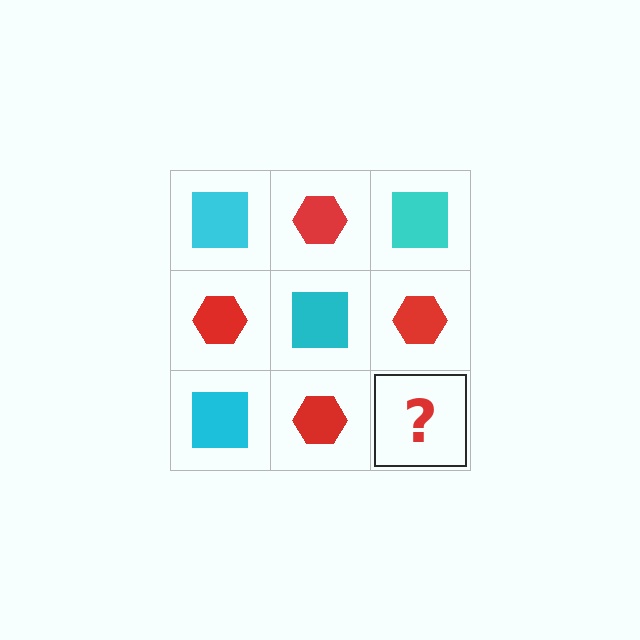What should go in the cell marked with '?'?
The missing cell should contain a cyan square.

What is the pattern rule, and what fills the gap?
The rule is that it alternates cyan square and red hexagon in a checkerboard pattern. The gap should be filled with a cyan square.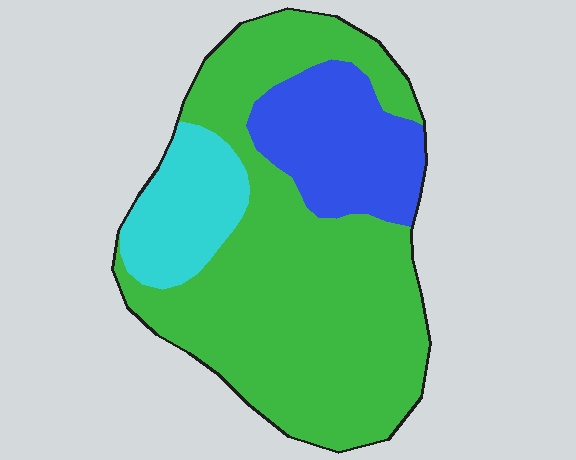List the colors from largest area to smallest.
From largest to smallest: green, blue, cyan.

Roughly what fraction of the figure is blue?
Blue takes up about one fifth (1/5) of the figure.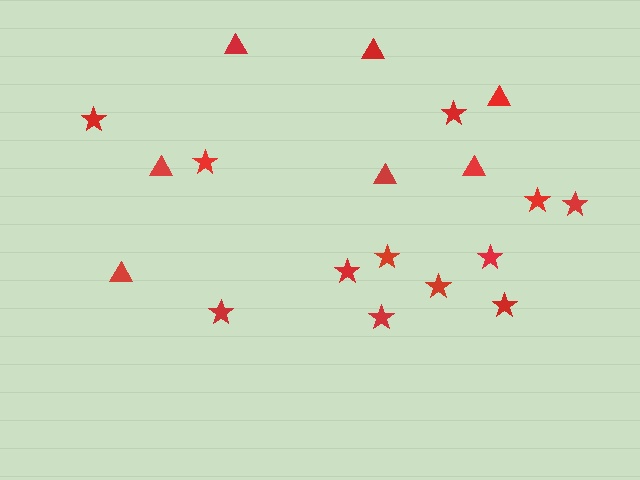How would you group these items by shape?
There are 2 groups: one group of triangles (7) and one group of stars (12).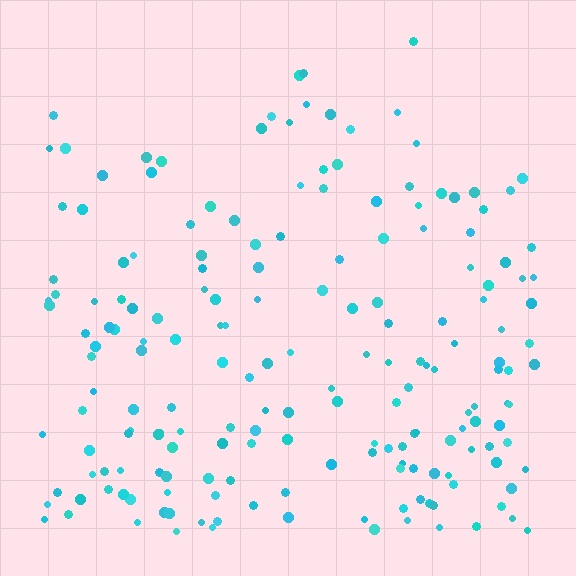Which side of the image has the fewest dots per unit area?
The top.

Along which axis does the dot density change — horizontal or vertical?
Vertical.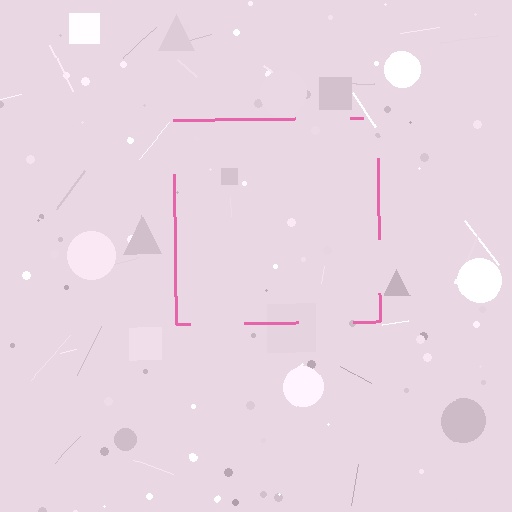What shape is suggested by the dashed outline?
The dashed outline suggests a square.